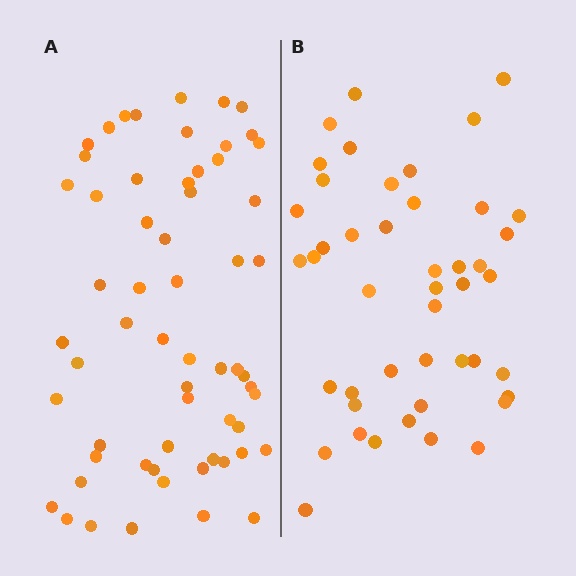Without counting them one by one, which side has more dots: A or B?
Region A (the left region) has more dots.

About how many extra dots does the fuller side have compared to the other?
Region A has approximately 15 more dots than region B.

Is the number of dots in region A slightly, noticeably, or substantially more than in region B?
Region A has noticeably more, but not dramatically so. The ratio is roughly 1.3 to 1.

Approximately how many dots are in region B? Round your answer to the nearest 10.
About 40 dots. (The exact count is 45, which rounds to 40.)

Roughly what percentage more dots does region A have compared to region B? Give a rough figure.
About 35% more.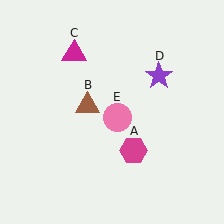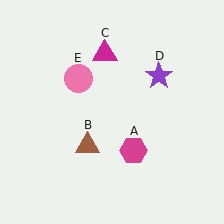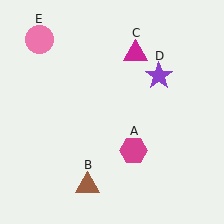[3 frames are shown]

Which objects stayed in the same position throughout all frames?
Magenta hexagon (object A) and purple star (object D) remained stationary.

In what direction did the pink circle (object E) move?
The pink circle (object E) moved up and to the left.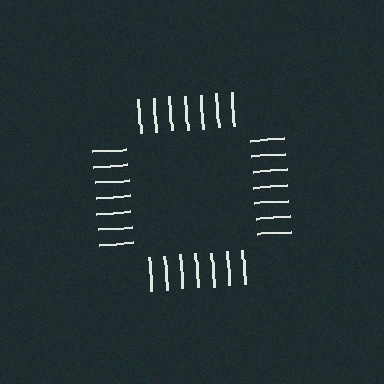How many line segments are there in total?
28 — 7 along each of the 4 edges.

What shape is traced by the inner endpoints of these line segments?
An illusory square — the line segments terminate on its edges but no continuous stroke is drawn.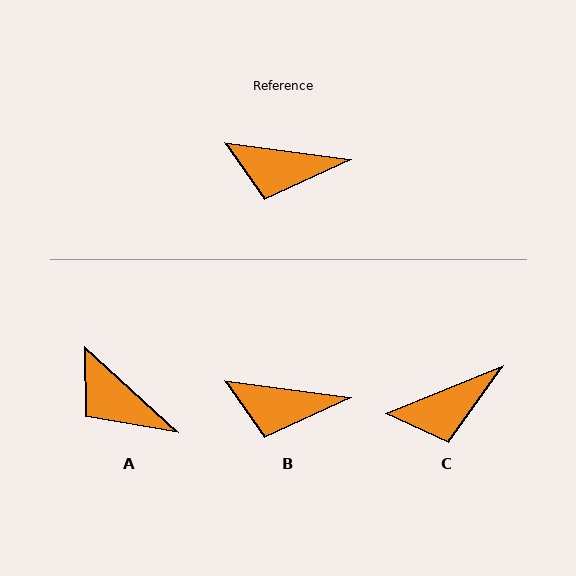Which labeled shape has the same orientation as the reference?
B.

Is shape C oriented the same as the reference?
No, it is off by about 30 degrees.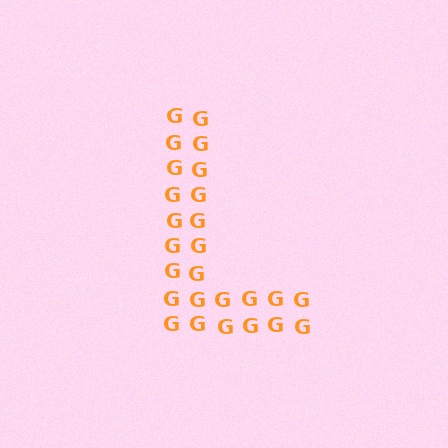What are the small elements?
The small elements are letter G's.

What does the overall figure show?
The overall figure shows the letter L.